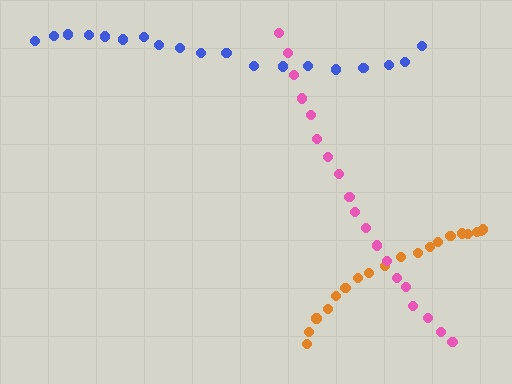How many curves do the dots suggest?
There are 3 distinct paths.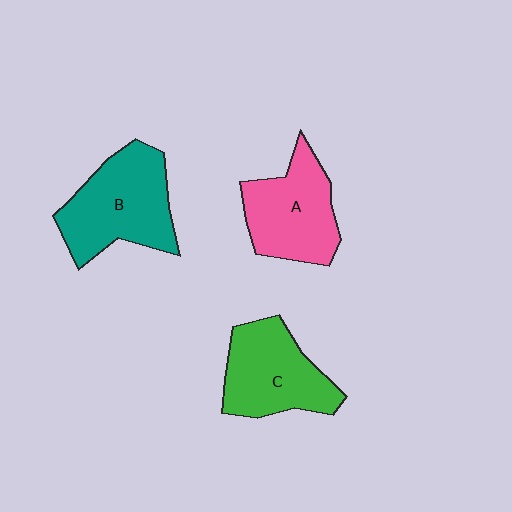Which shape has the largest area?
Shape B (teal).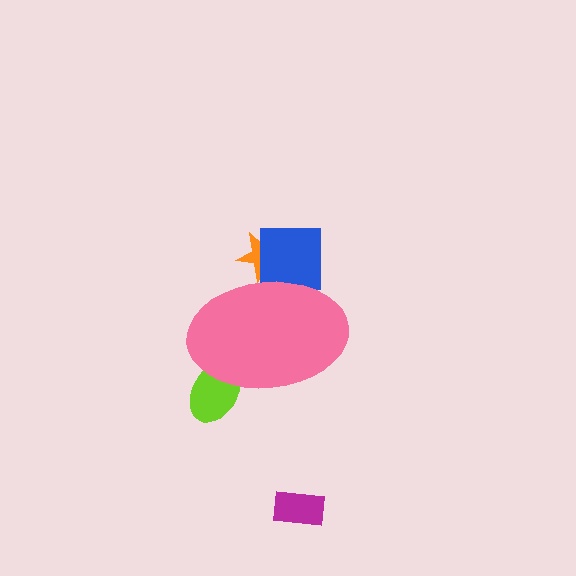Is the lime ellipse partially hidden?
Yes, the lime ellipse is partially hidden behind the pink ellipse.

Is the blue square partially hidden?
Yes, the blue square is partially hidden behind the pink ellipse.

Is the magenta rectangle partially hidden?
No, the magenta rectangle is fully visible.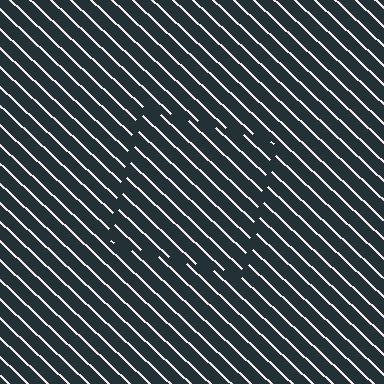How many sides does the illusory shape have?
4 sides — the line-ends trace a square.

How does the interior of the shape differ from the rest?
The interior of the shape contains the same grating, shifted by half a period — the contour is defined by the phase discontinuity where line-ends from the inner and outer gratings abut.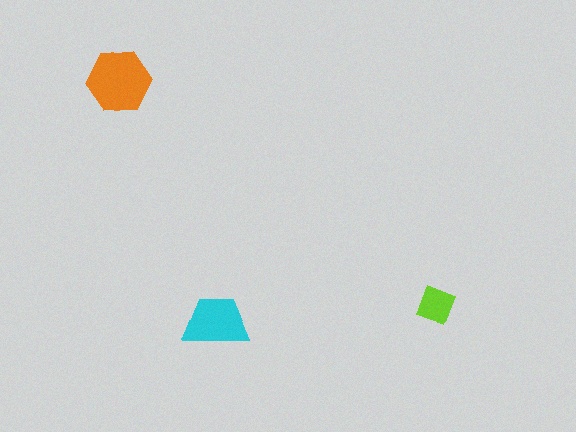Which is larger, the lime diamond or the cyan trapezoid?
The cyan trapezoid.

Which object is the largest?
The orange hexagon.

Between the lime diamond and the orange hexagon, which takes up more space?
The orange hexagon.